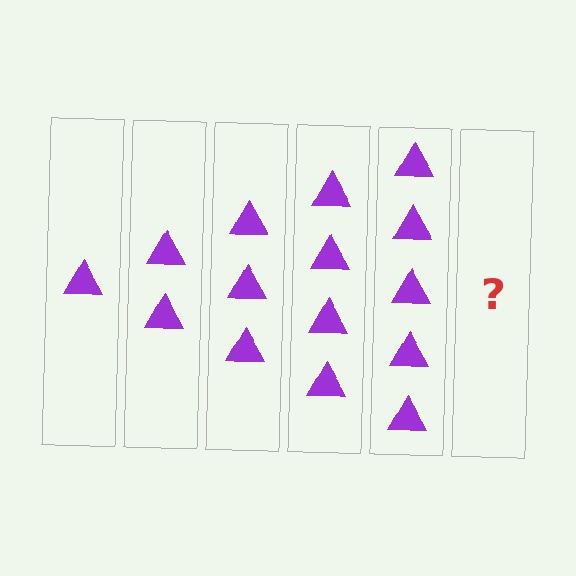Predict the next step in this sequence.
The next step is 6 triangles.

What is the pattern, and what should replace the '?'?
The pattern is that each step adds one more triangle. The '?' should be 6 triangles.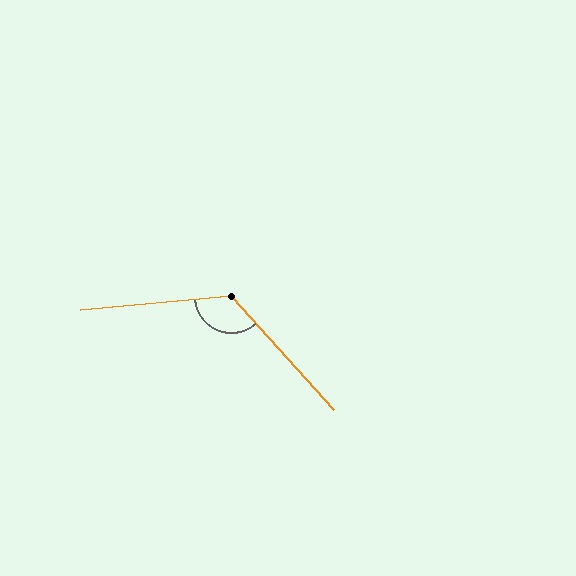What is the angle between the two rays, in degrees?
Approximately 127 degrees.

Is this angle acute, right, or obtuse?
It is obtuse.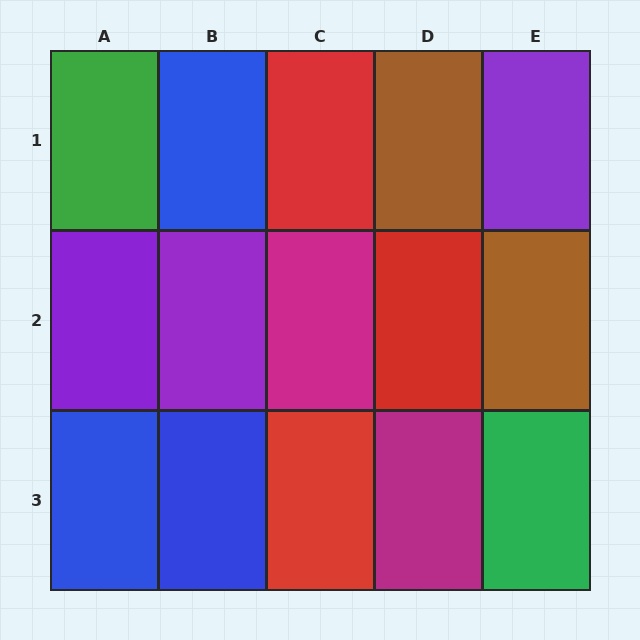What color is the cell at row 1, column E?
Purple.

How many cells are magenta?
2 cells are magenta.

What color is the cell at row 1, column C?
Red.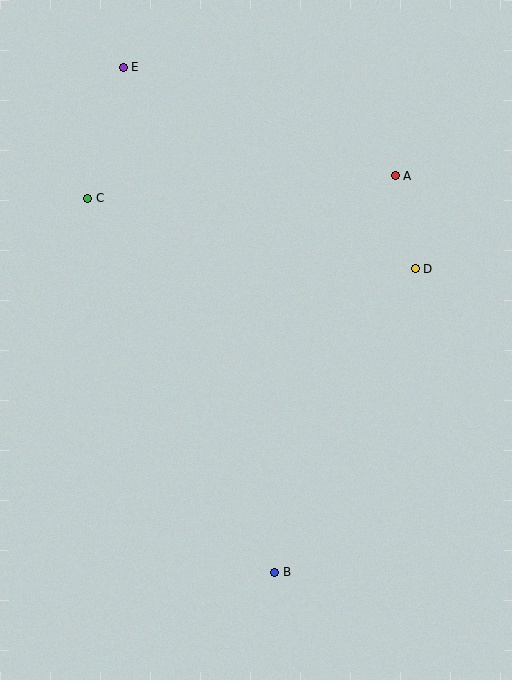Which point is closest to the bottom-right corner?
Point B is closest to the bottom-right corner.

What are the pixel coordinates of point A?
Point A is at (395, 176).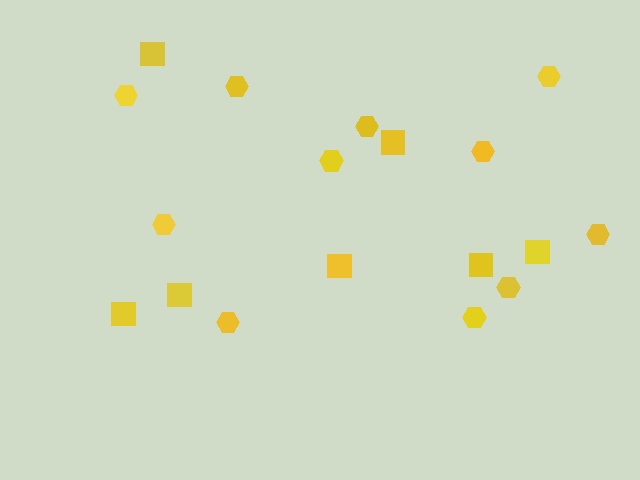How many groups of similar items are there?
There are 2 groups: one group of squares (7) and one group of hexagons (11).